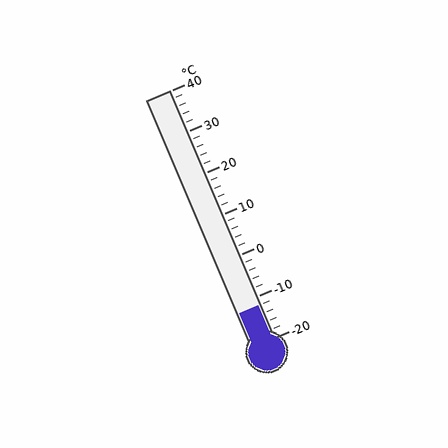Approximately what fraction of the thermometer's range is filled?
The thermometer is filled to approximately 15% of its range.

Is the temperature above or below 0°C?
The temperature is below 0°C.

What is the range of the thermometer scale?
The thermometer scale ranges from -20°C to 40°C.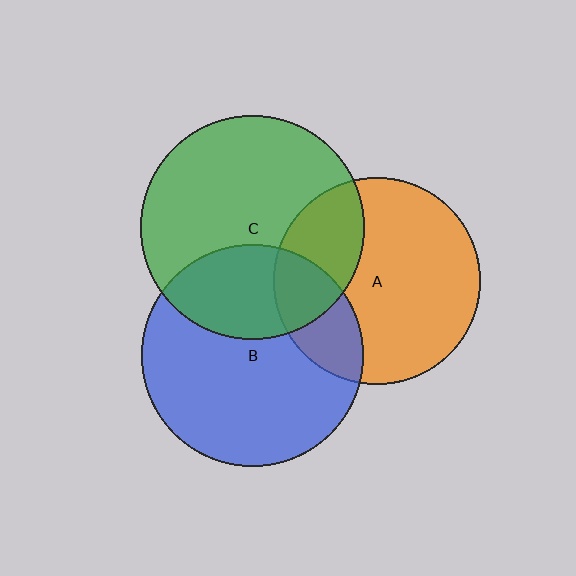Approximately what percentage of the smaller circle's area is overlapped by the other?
Approximately 25%.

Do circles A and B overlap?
Yes.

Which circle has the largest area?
Circle C (green).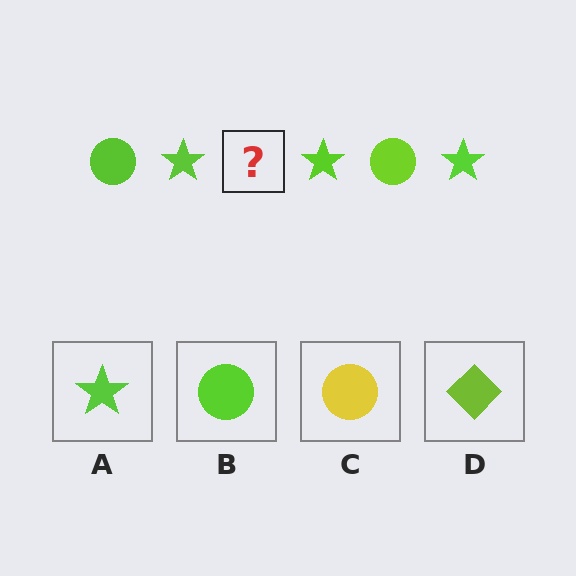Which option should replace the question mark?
Option B.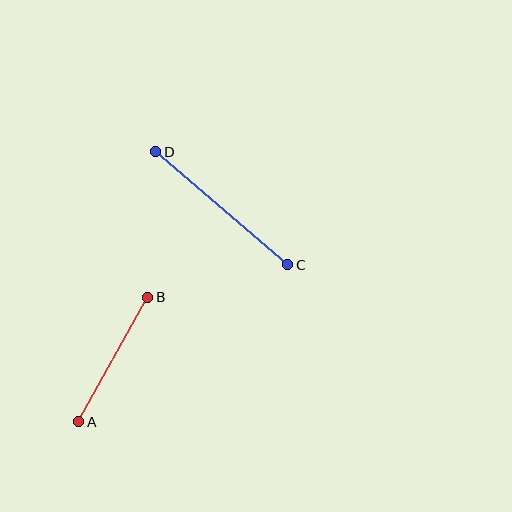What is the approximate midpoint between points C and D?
The midpoint is at approximately (222, 208) pixels.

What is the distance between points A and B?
The distance is approximately 143 pixels.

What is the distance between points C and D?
The distance is approximately 174 pixels.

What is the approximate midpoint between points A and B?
The midpoint is at approximately (113, 359) pixels.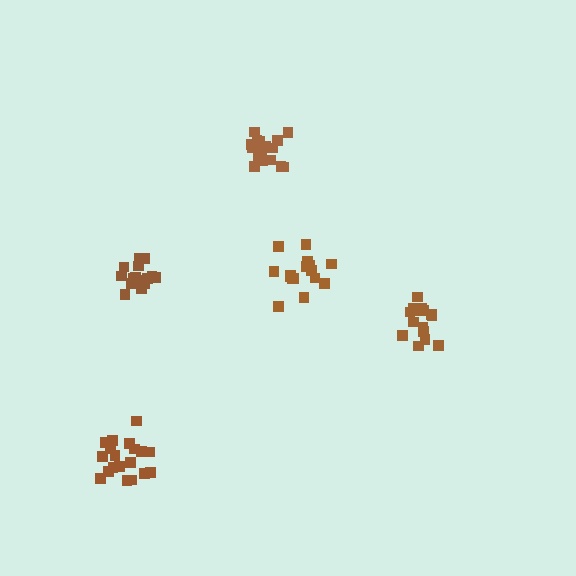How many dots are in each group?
Group 1: 16 dots, Group 2: 15 dots, Group 3: 16 dots, Group 4: 20 dots, Group 5: 16 dots (83 total).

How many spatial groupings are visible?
There are 5 spatial groupings.